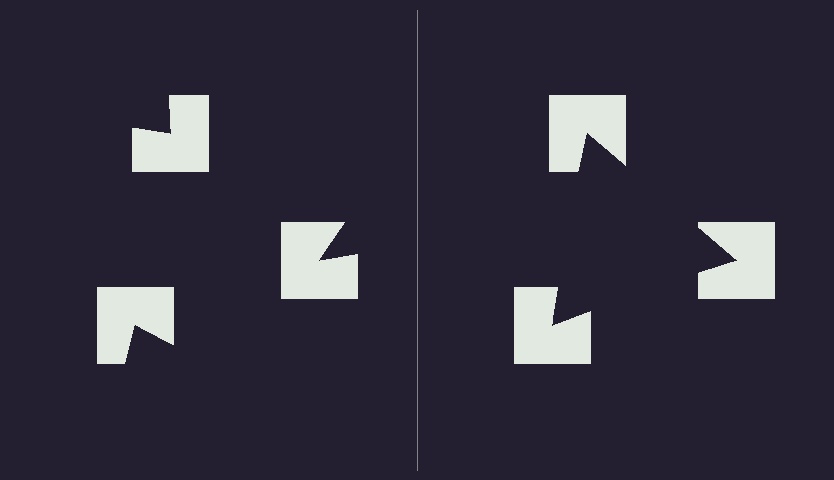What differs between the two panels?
The notched squares are positioned identically on both sides; only the wedge orientations differ. On the right they align to a triangle; on the left they are misaligned.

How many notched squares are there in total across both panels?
6 — 3 on each side.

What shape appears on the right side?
An illusory triangle.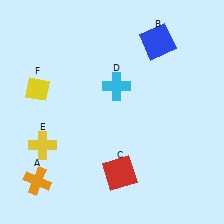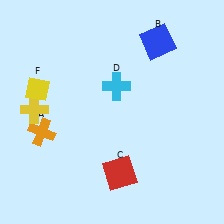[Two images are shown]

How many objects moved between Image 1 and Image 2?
2 objects moved between the two images.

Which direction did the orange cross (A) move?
The orange cross (A) moved up.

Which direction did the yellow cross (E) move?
The yellow cross (E) moved up.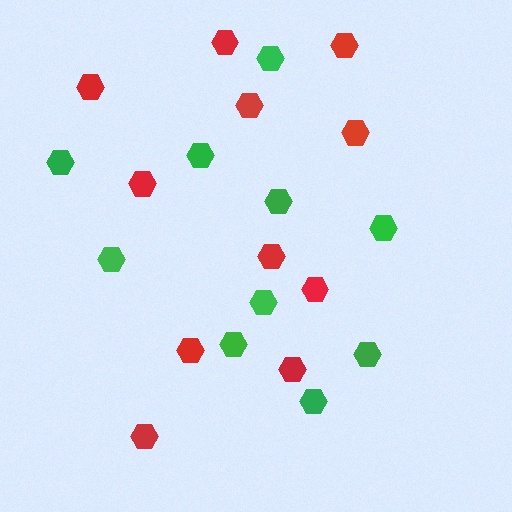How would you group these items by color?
There are 2 groups: one group of green hexagons (10) and one group of red hexagons (11).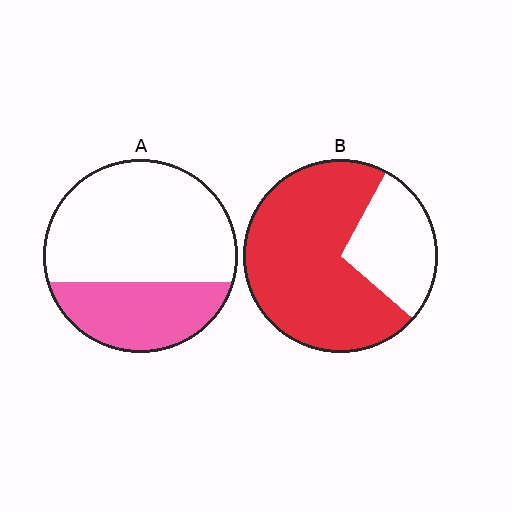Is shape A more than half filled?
No.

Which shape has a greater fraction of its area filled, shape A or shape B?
Shape B.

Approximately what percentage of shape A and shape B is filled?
A is approximately 35% and B is approximately 70%.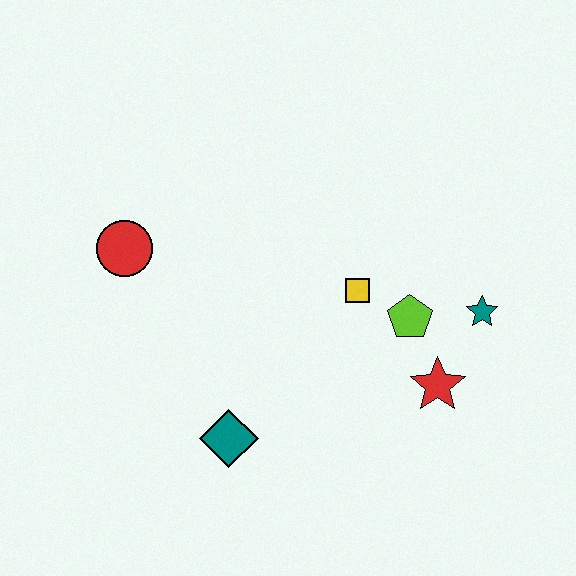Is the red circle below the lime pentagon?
No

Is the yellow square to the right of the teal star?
No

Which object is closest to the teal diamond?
The yellow square is closest to the teal diamond.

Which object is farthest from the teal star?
The red circle is farthest from the teal star.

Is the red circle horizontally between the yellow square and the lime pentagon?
No